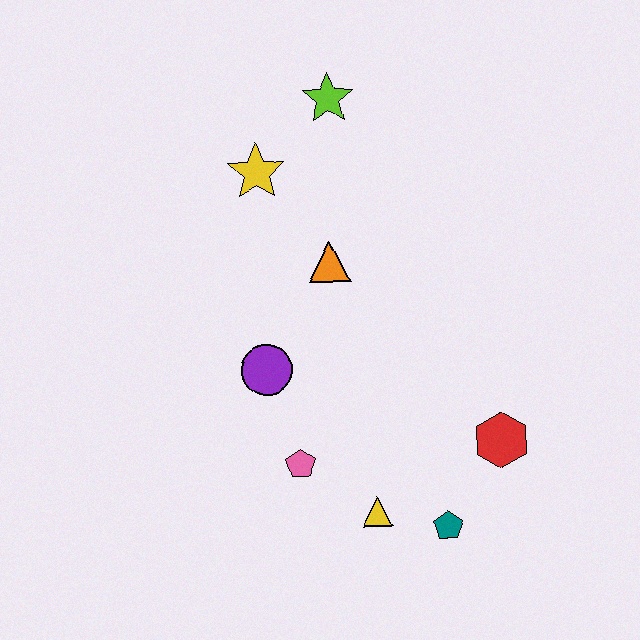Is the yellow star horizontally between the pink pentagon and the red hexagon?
No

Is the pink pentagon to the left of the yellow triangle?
Yes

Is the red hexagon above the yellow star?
No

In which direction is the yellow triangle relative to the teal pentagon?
The yellow triangle is to the left of the teal pentagon.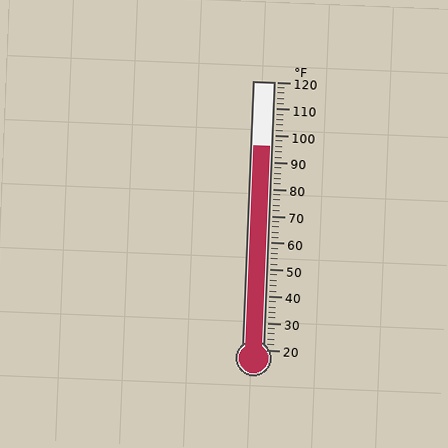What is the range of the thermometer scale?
The thermometer scale ranges from 20°F to 120°F.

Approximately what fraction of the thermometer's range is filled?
The thermometer is filled to approximately 75% of its range.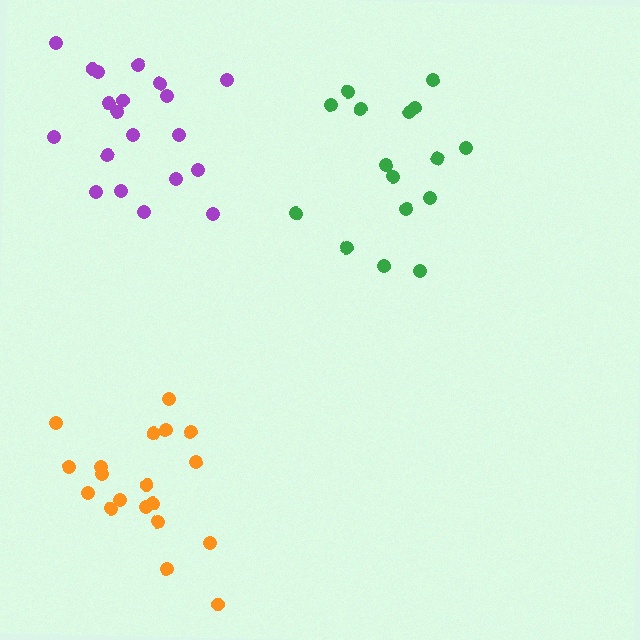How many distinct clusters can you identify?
There are 3 distinct clusters.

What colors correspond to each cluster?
The clusters are colored: orange, green, purple.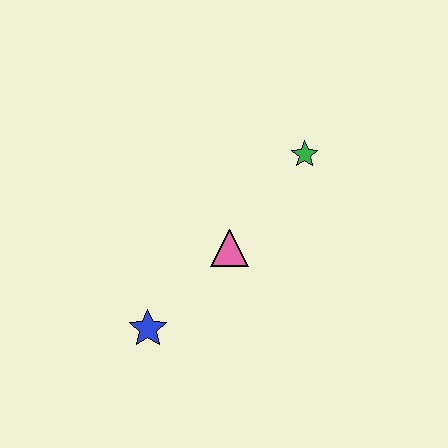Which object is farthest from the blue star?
The green star is farthest from the blue star.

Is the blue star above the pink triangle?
No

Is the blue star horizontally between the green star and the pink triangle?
No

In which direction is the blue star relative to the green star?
The blue star is below the green star.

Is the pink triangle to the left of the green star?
Yes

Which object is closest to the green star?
The pink triangle is closest to the green star.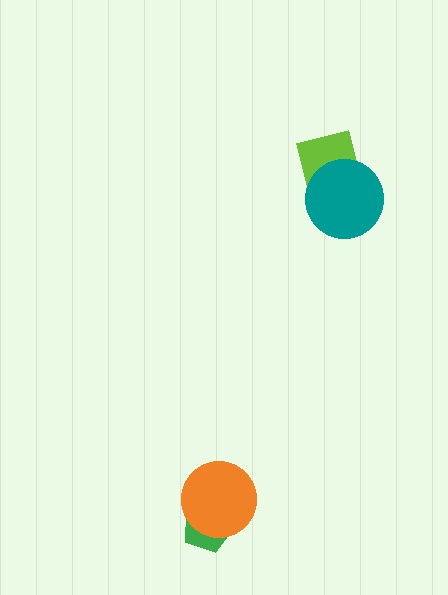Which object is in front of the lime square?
The teal circle is in front of the lime square.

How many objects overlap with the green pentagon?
1 object overlaps with the green pentagon.